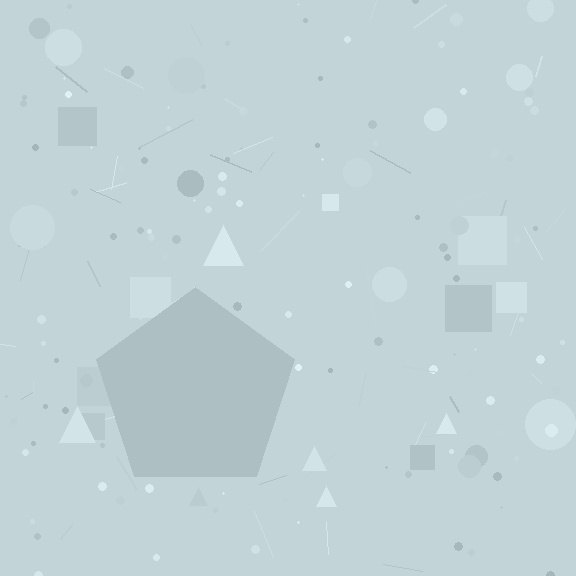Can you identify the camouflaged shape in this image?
The camouflaged shape is a pentagon.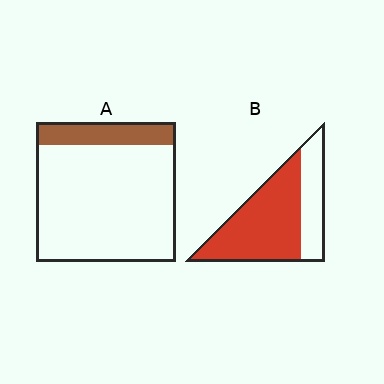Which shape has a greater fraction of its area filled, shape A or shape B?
Shape B.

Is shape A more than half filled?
No.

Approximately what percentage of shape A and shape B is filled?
A is approximately 15% and B is approximately 70%.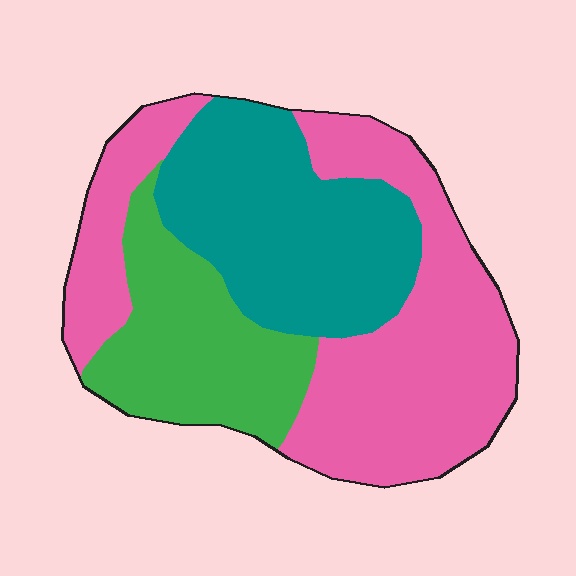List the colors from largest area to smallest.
From largest to smallest: pink, teal, green.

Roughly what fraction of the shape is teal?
Teal takes up about one third (1/3) of the shape.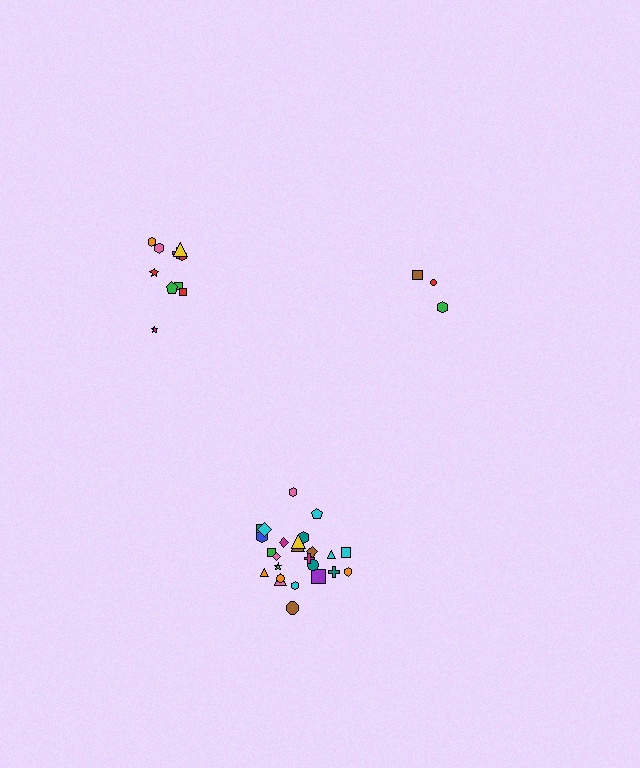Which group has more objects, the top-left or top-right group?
The top-left group.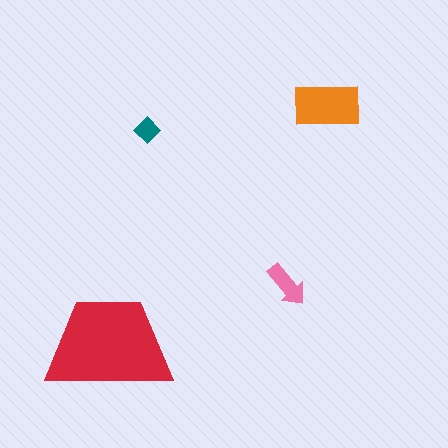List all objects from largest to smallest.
The red trapezoid, the orange rectangle, the pink arrow, the teal diamond.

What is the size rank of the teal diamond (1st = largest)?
4th.